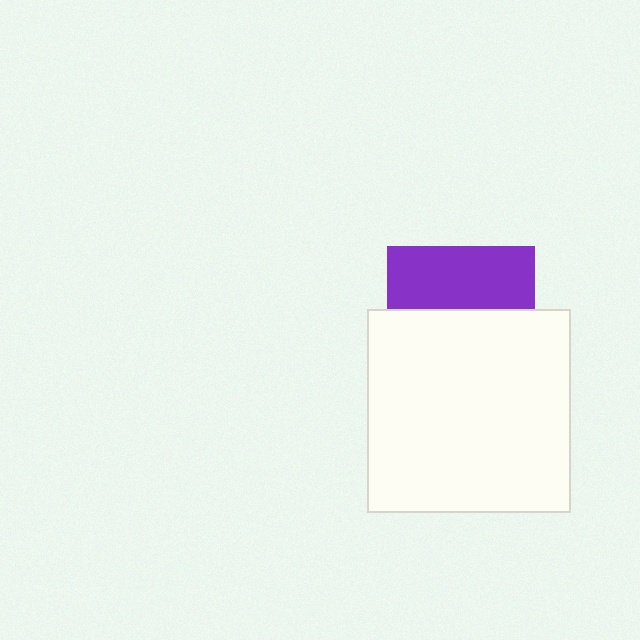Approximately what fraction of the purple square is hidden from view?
Roughly 57% of the purple square is hidden behind the white square.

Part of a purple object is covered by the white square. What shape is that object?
It is a square.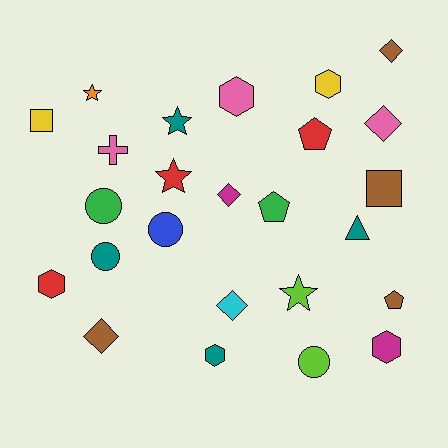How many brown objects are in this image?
There are 4 brown objects.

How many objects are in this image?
There are 25 objects.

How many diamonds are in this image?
There are 5 diamonds.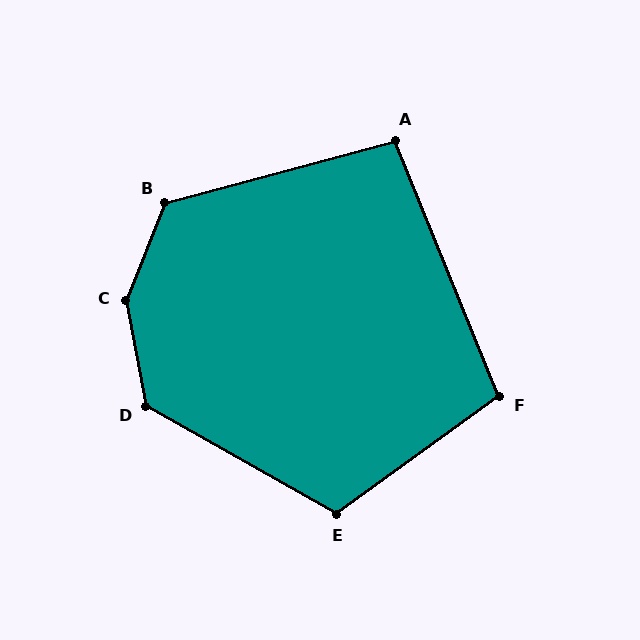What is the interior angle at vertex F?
Approximately 104 degrees (obtuse).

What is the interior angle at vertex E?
Approximately 115 degrees (obtuse).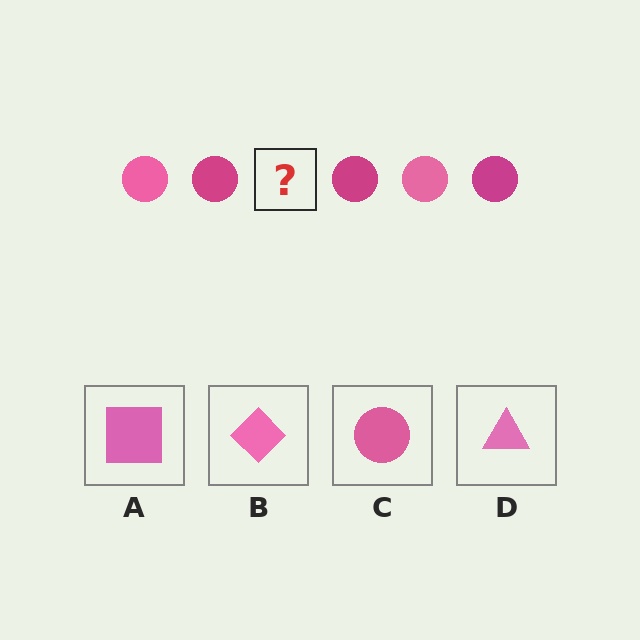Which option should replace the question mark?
Option C.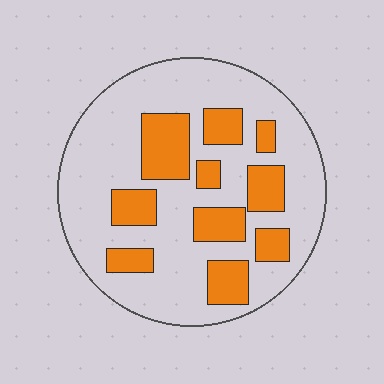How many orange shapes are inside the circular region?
10.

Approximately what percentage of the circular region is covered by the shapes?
Approximately 30%.